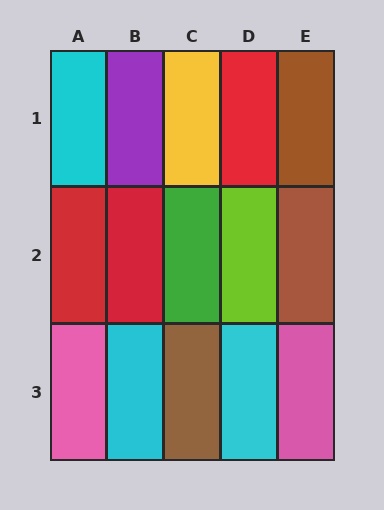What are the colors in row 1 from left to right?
Cyan, purple, yellow, red, brown.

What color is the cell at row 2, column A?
Red.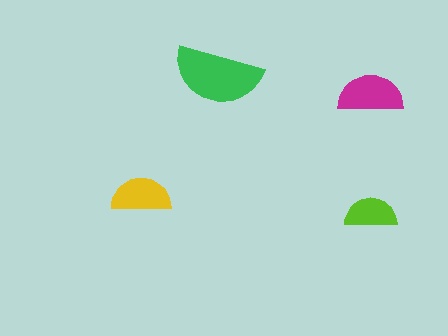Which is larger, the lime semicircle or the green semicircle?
The green one.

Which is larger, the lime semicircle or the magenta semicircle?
The magenta one.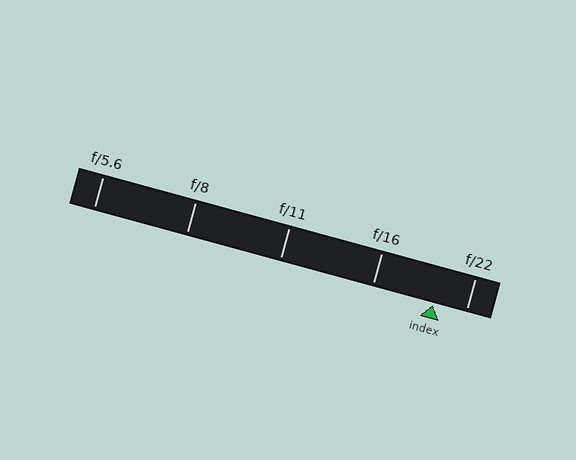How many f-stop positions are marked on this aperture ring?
There are 5 f-stop positions marked.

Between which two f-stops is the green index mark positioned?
The index mark is between f/16 and f/22.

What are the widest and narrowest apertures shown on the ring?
The widest aperture shown is f/5.6 and the narrowest is f/22.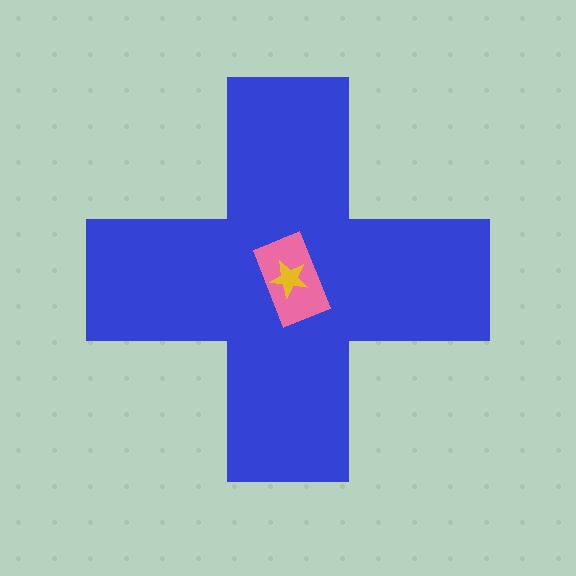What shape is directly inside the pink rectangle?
The yellow star.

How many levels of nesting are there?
3.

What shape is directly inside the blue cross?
The pink rectangle.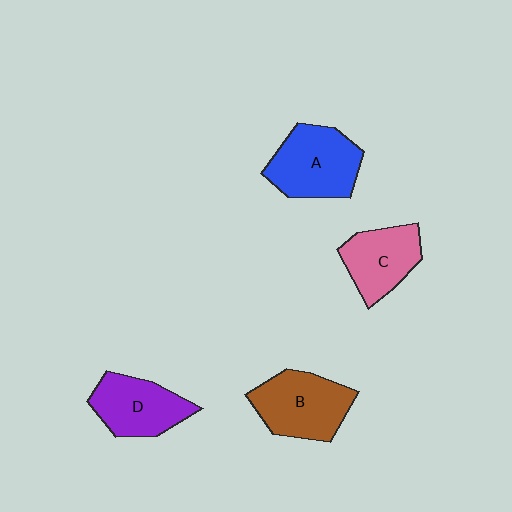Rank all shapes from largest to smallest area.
From largest to smallest: A (blue), B (brown), D (purple), C (pink).